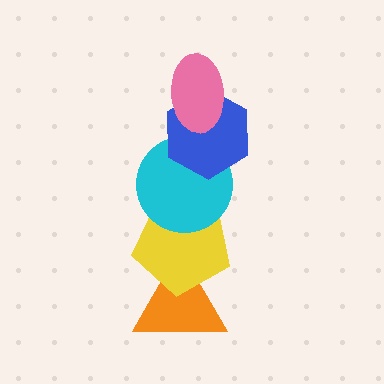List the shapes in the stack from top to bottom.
From top to bottom: the pink ellipse, the blue hexagon, the cyan circle, the yellow pentagon, the orange triangle.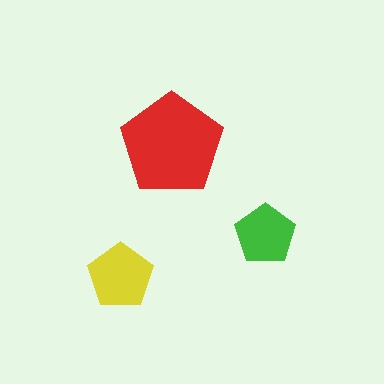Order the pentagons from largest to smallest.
the red one, the yellow one, the green one.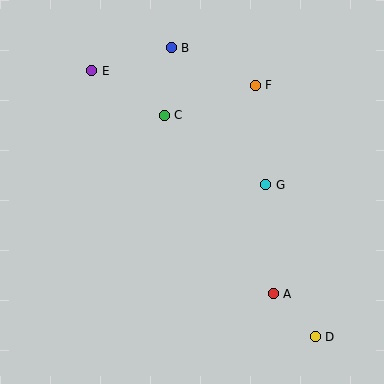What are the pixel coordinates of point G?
Point G is at (266, 185).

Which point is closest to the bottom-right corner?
Point D is closest to the bottom-right corner.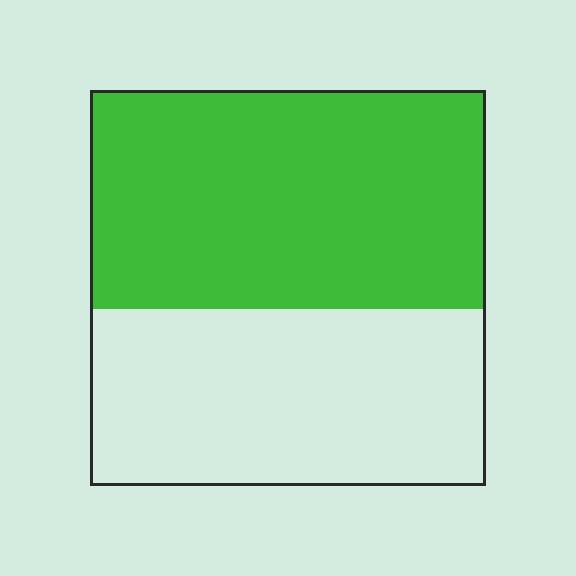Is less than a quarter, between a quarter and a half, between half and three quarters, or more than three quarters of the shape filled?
Between half and three quarters.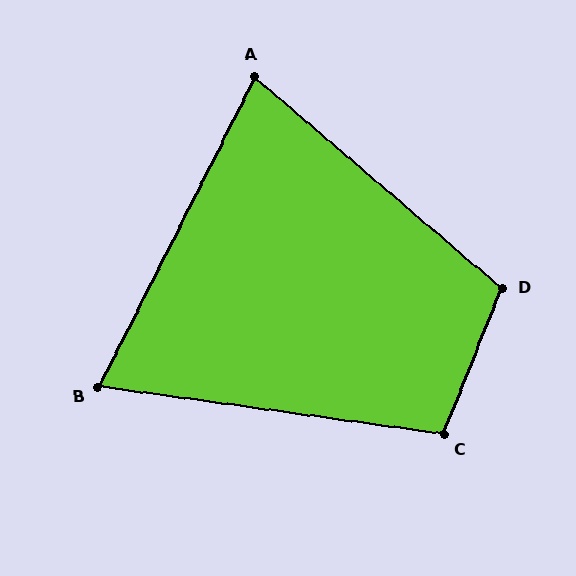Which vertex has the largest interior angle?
D, at approximately 109 degrees.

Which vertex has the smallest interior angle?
B, at approximately 71 degrees.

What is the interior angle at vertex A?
Approximately 76 degrees (acute).